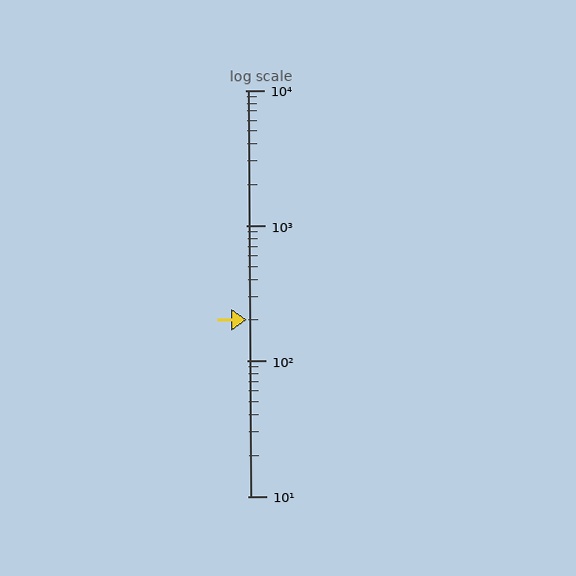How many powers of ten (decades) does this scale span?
The scale spans 3 decades, from 10 to 10000.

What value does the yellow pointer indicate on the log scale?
The pointer indicates approximately 200.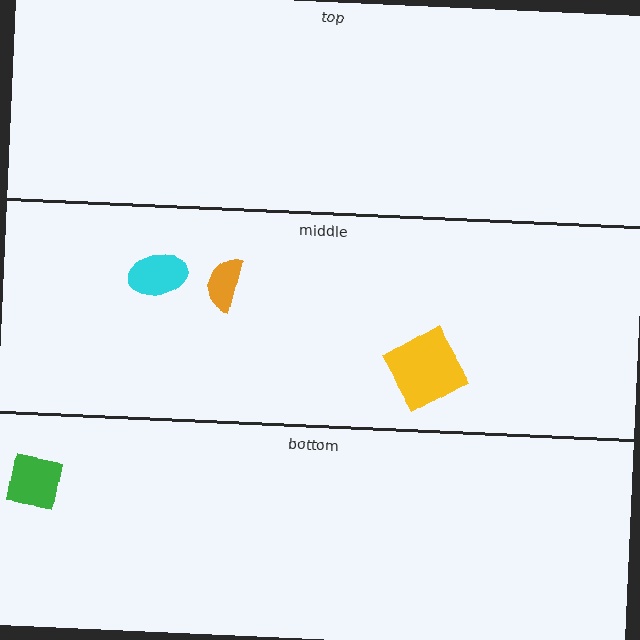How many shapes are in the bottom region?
1.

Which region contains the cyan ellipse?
The middle region.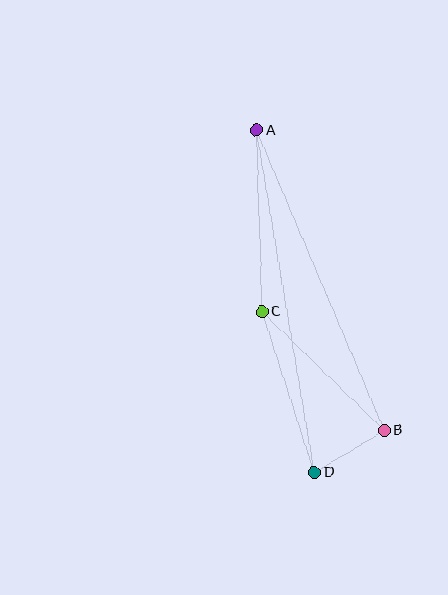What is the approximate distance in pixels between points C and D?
The distance between C and D is approximately 169 pixels.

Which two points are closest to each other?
Points B and D are closest to each other.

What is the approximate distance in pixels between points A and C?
The distance between A and C is approximately 182 pixels.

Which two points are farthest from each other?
Points A and D are farthest from each other.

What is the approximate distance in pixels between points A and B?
The distance between A and B is approximately 326 pixels.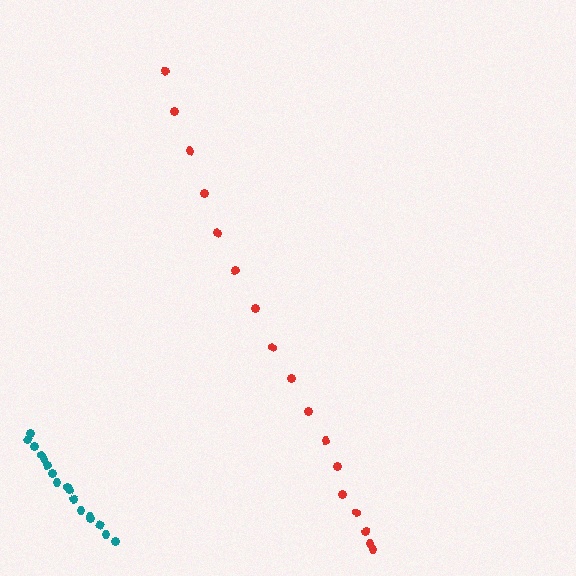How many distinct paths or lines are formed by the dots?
There are 2 distinct paths.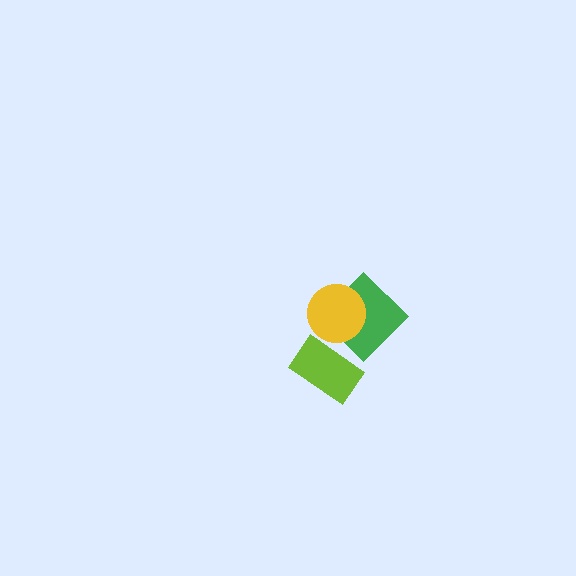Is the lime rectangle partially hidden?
No, no other shape covers it.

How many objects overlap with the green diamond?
2 objects overlap with the green diamond.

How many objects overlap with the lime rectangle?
1 object overlaps with the lime rectangle.